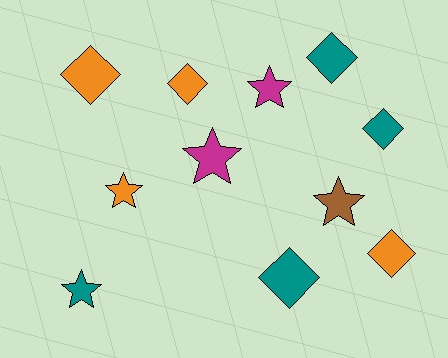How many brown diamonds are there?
There are no brown diamonds.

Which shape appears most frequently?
Diamond, with 6 objects.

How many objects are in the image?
There are 11 objects.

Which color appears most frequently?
Orange, with 4 objects.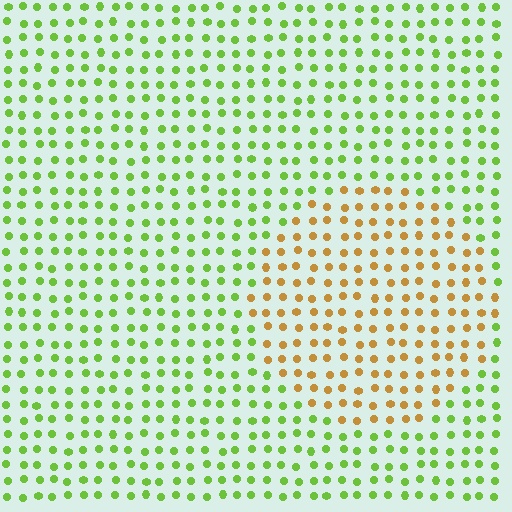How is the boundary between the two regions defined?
The boundary is defined purely by a slight shift in hue (about 60 degrees). Spacing, size, and orientation are identical on both sides.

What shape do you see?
I see a circle.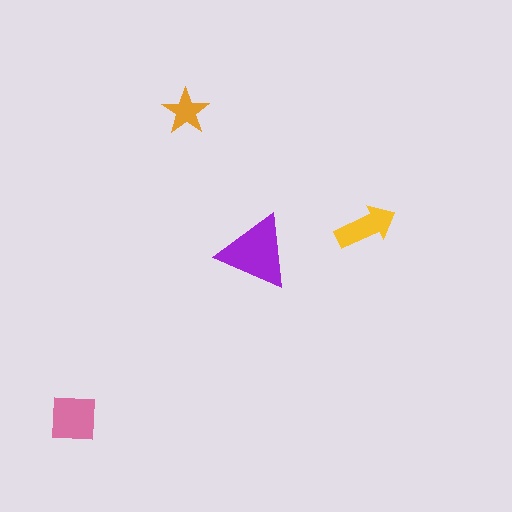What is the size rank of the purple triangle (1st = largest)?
1st.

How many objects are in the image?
There are 4 objects in the image.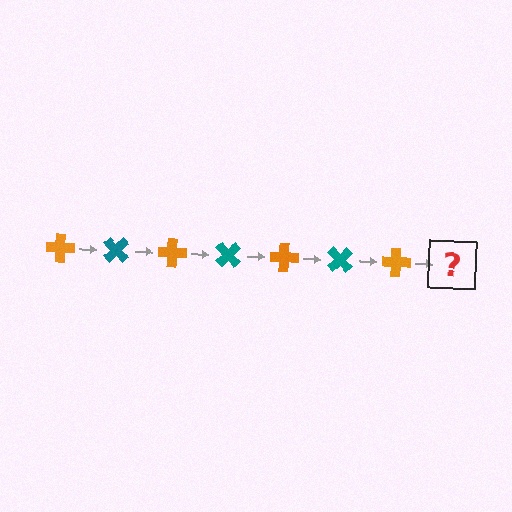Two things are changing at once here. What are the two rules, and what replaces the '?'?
The two rules are that it rotates 45 degrees each step and the color cycles through orange and teal. The '?' should be a teal cross, rotated 315 degrees from the start.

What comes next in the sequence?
The next element should be a teal cross, rotated 315 degrees from the start.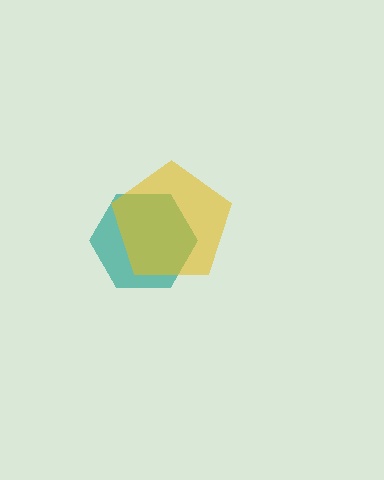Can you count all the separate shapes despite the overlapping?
Yes, there are 2 separate shapes.